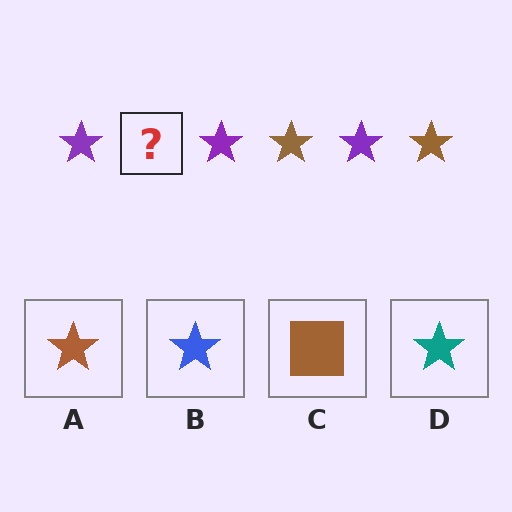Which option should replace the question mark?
Option A.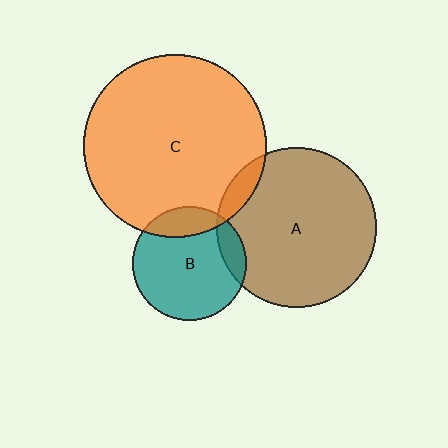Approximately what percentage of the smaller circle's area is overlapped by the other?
Approximately 10%.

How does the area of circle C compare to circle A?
Approximately 1.3 times.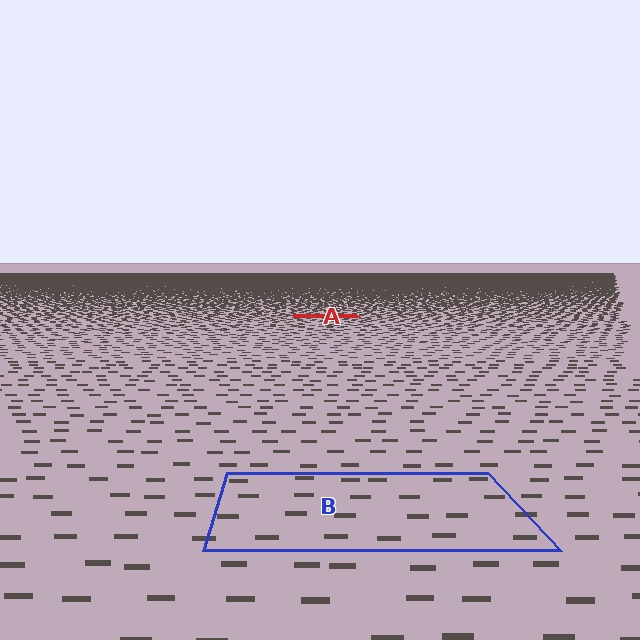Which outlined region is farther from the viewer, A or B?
Region A is farther from the viewer — the texture elements inside it appear smaller and more densely packed.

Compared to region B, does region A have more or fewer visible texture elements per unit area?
Region A has more texture elements per unit area — they are packed more densely because it is farther away.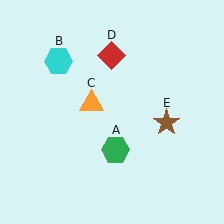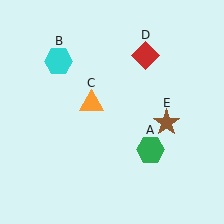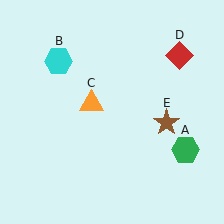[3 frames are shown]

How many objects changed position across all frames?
2 objects changed position: green hexagon (object A), red diamond (object D).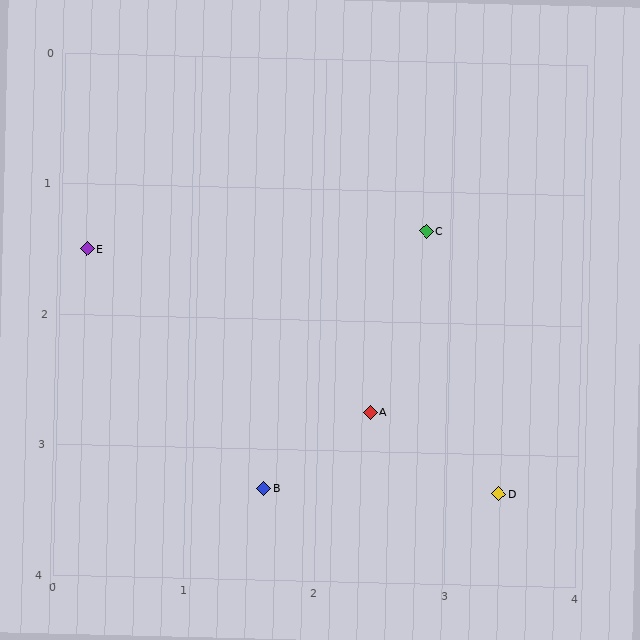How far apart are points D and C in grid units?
Points D and C are about 2.1 grid units apart.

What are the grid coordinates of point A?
Point A is at approximately (2.4, 2.7).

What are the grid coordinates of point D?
Point D is at approximately (3.4, 3.3).